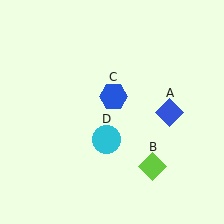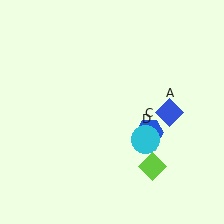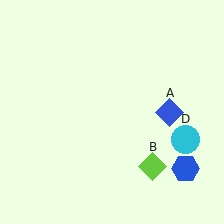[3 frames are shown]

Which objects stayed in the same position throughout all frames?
Blue diamond (object A) and lime diamond (object B) remained stationary.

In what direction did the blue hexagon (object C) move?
The blue hexagon (object C) moved down and to the right.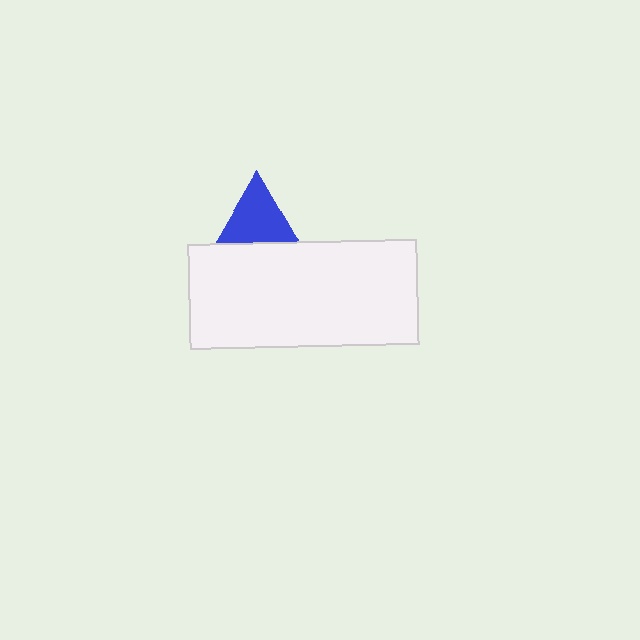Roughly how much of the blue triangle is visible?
About half of it is visible (roughly 57%).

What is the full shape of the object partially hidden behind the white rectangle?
The partially hidden object is a blue triangle.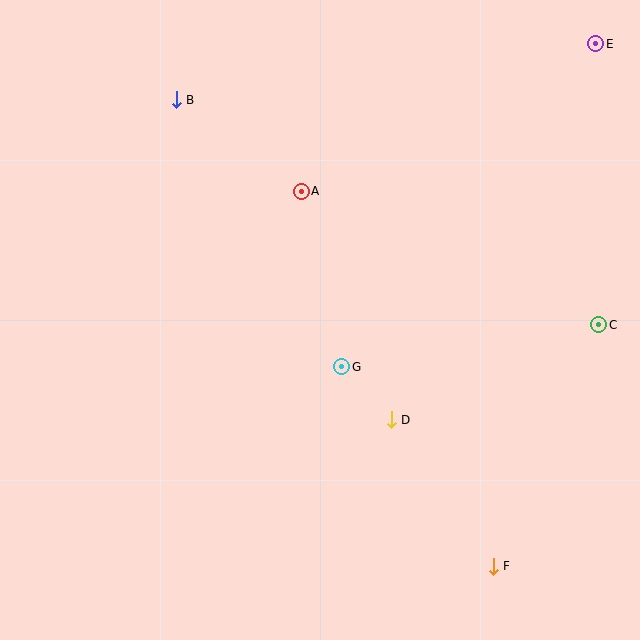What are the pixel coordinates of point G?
Point G is at (342, 367).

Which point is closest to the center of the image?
Point G at (342, 367) is closest to the center.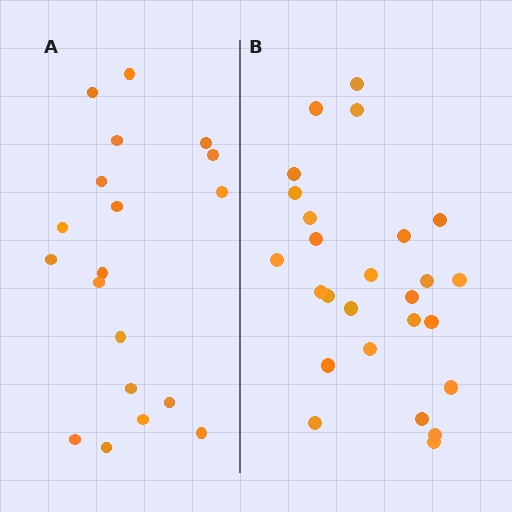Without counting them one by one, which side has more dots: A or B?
Region B (the right region) has more dots.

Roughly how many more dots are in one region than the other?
Region B has roughly 8 or so more dots than region A.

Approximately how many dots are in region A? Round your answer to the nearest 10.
About 20 dots. (The exact count is 19, which rounds to 20.)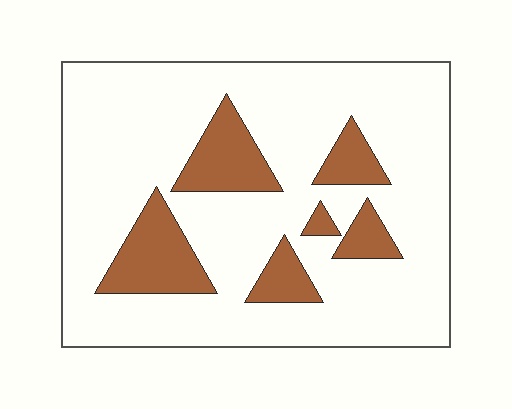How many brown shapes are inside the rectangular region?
6.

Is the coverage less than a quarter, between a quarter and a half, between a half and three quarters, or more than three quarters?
Less than a quarter.